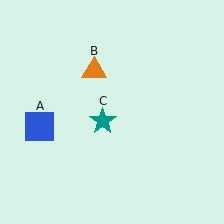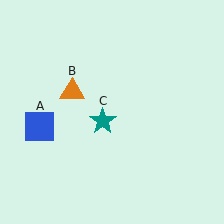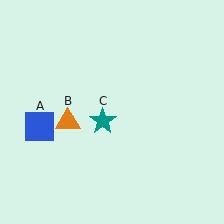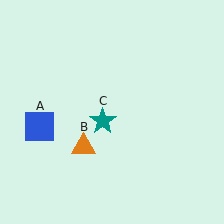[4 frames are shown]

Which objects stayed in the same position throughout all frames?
Blue square (object A) and teal star (object C) remained stationary.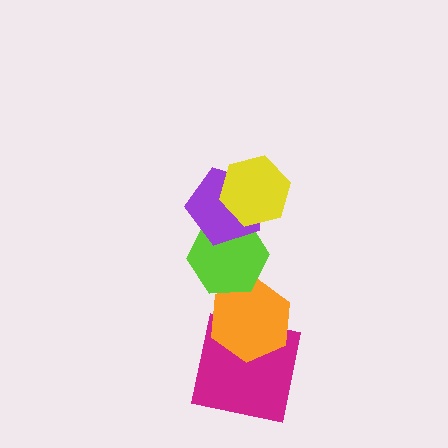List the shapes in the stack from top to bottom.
From top to bottom: the yellow hexagon, the purple pentagon, the lime hexagon, the orange hexagon, the magenta square.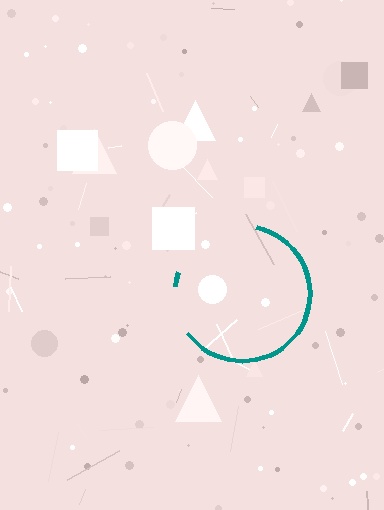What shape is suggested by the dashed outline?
The dashed outline suggests a circle.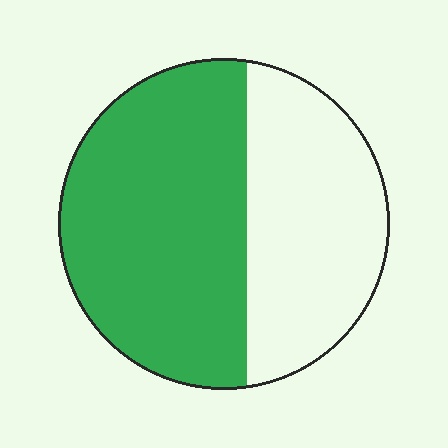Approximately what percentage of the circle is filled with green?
Approximately 60%.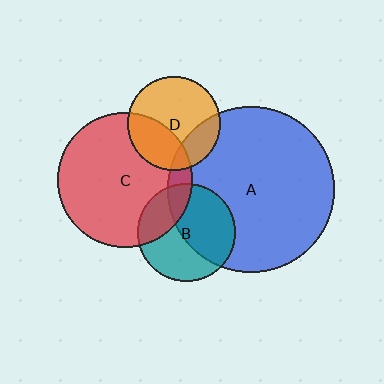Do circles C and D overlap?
Yes.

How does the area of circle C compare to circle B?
Approximately 1.9 times.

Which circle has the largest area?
Circle A (blue).